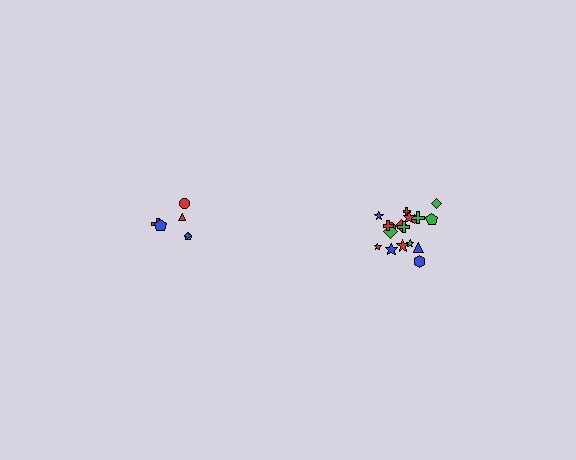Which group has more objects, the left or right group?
The right group.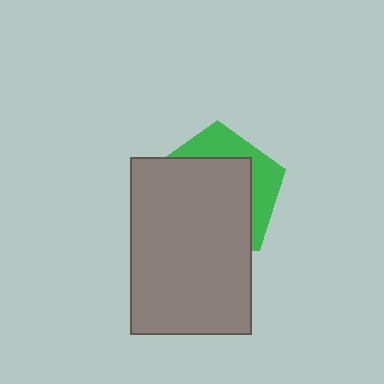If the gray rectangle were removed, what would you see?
You would see the complete green pentagon.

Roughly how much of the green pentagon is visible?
A small part of it is visible (roughly 32%).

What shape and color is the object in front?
The object in front is a gray rectangle.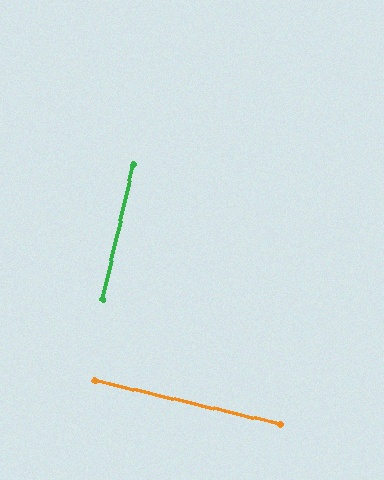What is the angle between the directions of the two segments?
Approximately 90 degrees.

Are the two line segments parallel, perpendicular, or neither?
Perpendicular — they meet at approximately 90°.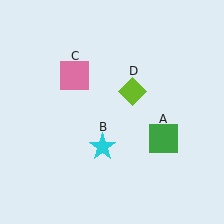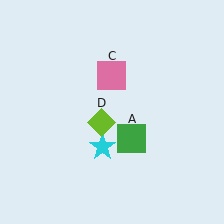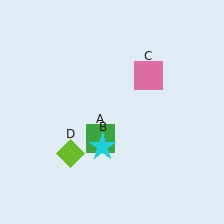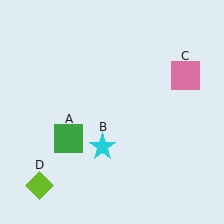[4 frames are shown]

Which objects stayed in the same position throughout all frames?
Cyan star (object B) remained stationary.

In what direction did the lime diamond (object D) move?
The lime diamond (object D) moved down and to the left.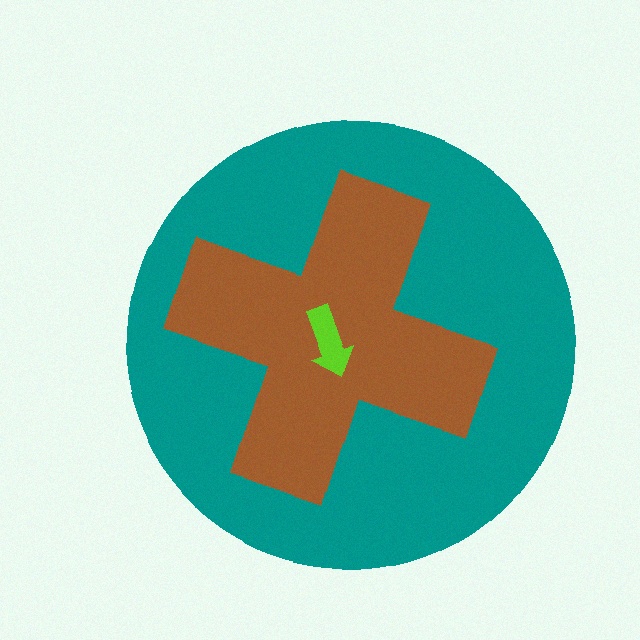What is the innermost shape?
The lime arrow.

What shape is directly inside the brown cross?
The lime arrow.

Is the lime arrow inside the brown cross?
Yes.